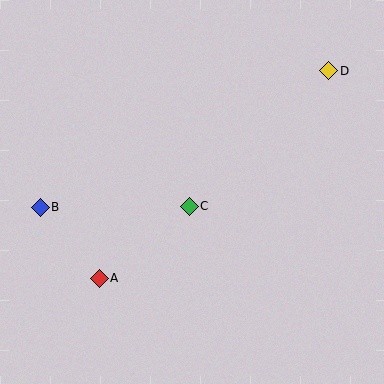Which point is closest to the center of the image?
Point C at (189, 206) is closest to the center.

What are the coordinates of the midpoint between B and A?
The midpoint between B and A is at (70, 243).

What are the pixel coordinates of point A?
Point A is at (99, 278).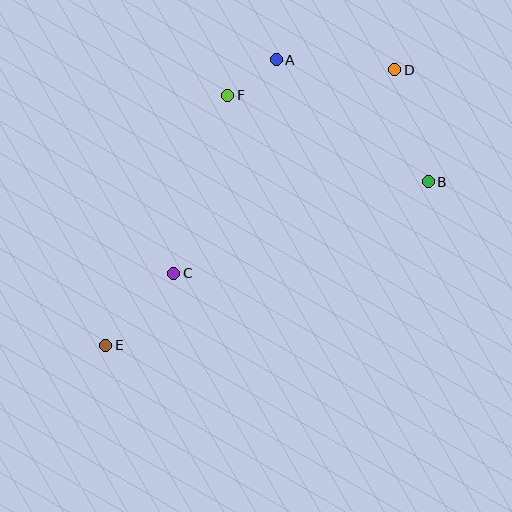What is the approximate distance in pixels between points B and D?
The distance between B and D is approximately 117 pixels.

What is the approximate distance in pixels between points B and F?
The distance between B and F is approximately 218 pixels.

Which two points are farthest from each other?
Points D and E are farthest from each other.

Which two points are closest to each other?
Points A and F are closest to each other.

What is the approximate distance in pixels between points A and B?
The distance between A and B is approximately 195 pixels.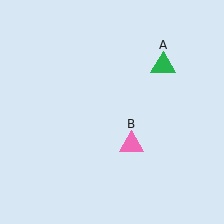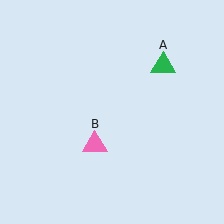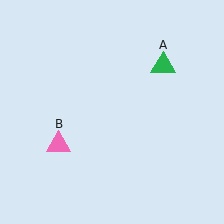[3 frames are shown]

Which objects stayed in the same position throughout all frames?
Green triangle (object A) remained stationary.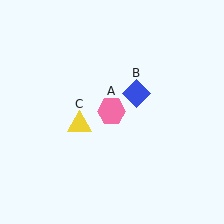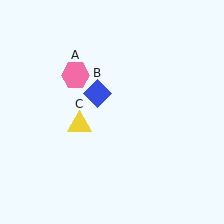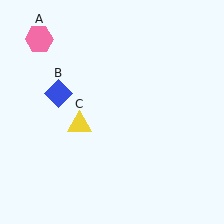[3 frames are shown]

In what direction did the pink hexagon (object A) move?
The pink hexagon (object A) moved up and to the left.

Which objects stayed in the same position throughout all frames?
Yellow triangle (object C) remained stationary.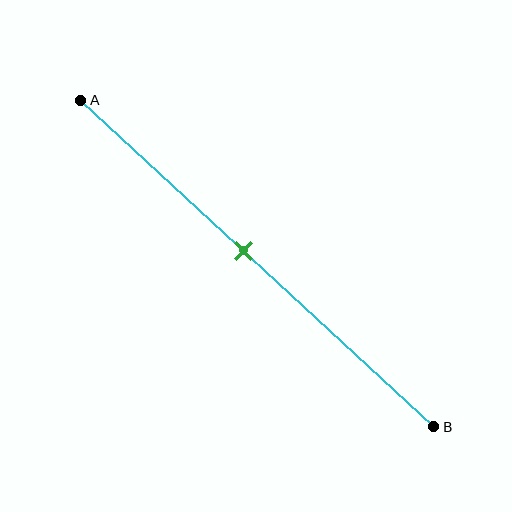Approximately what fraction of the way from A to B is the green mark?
The green mark is approximately 45% of the way from A to B.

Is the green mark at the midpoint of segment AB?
No, the mark is at about 45% from A, not at the 50% midpoint.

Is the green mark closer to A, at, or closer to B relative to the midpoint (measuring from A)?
The green mark is closer to point A than the midpoint of segment AB.